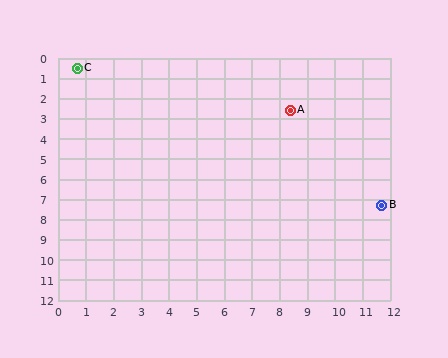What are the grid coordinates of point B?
Point B is at approximately (11.7, 7.3).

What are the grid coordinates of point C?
Point C is at approximately (0.7, 0.5).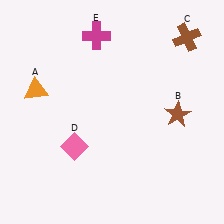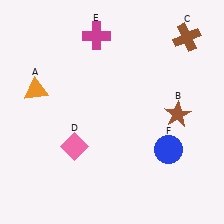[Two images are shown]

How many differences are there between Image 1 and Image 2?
There is 1 difference between the two images.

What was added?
A blue circle (F) was added in Image 2.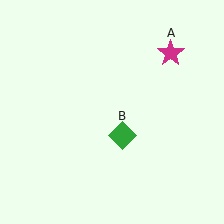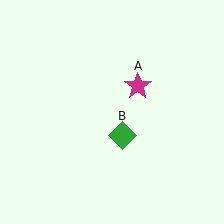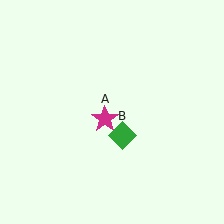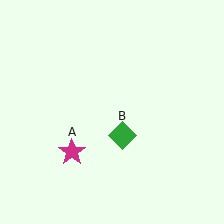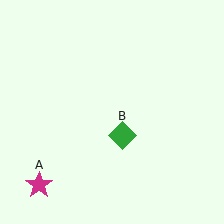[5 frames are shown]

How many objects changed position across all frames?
1 object changed position: magenta star (object A).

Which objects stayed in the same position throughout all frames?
Green diamond (object B) remained stationary.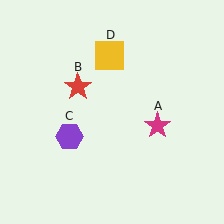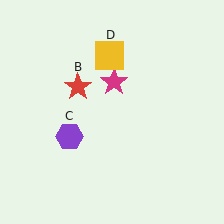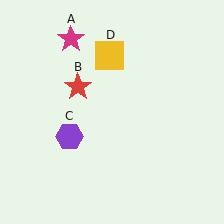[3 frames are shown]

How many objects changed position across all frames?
1 object changed position: magenta star (object A).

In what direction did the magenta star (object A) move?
The magenta star (object A) moved up and to the left.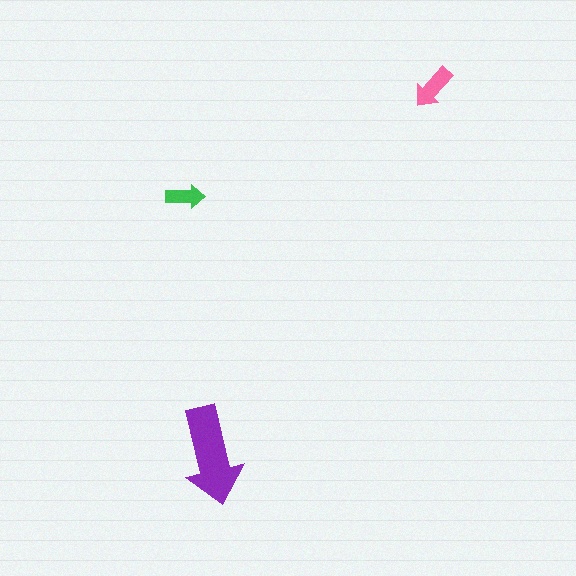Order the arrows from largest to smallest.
the purple one, the pink one, the green one.